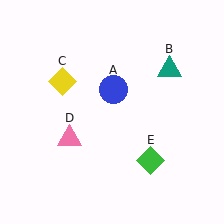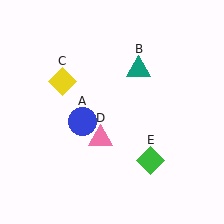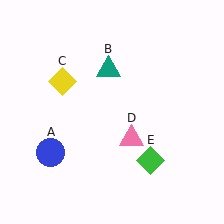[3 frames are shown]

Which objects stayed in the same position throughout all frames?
Yellow diamond (object C) and green diamond (object E) remained stationary.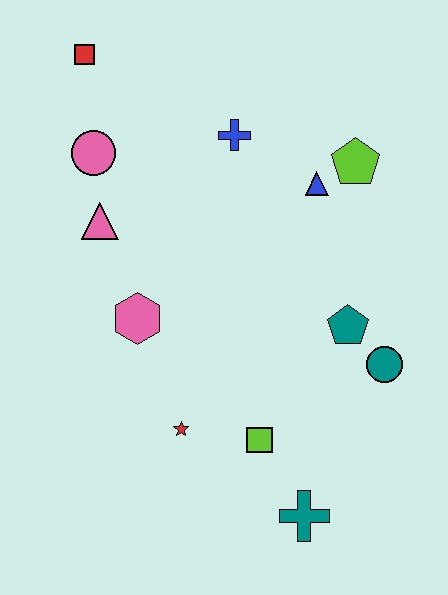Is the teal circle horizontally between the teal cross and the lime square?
No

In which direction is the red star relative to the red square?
The red star is below the red square.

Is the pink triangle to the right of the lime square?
No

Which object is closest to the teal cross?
The lime square is closest to the teal cross.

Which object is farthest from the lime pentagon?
The teal cross is farthest from the lime pentagon.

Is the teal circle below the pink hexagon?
Yes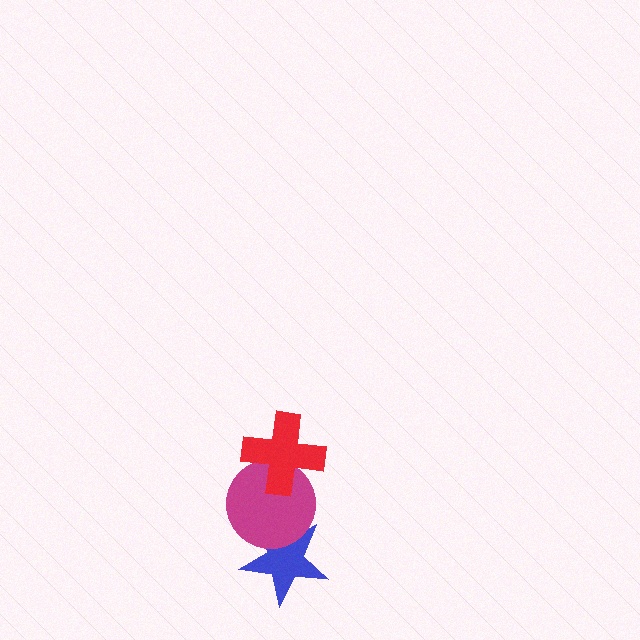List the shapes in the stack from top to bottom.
From top to bottom: the red cross, the magenta circle, the blue star.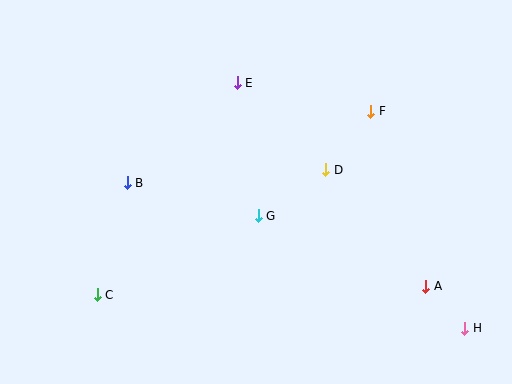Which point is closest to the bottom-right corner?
Point H is closest to the bottom-right corner.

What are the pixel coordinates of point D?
Point D is at (326, 170).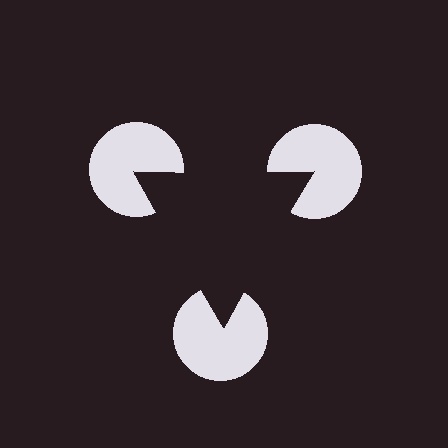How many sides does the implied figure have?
3 sides.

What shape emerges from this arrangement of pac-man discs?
An illusory triangle — its edges are inferred from the aligned wedge cuts in the pac-man discs, not physically drawn.